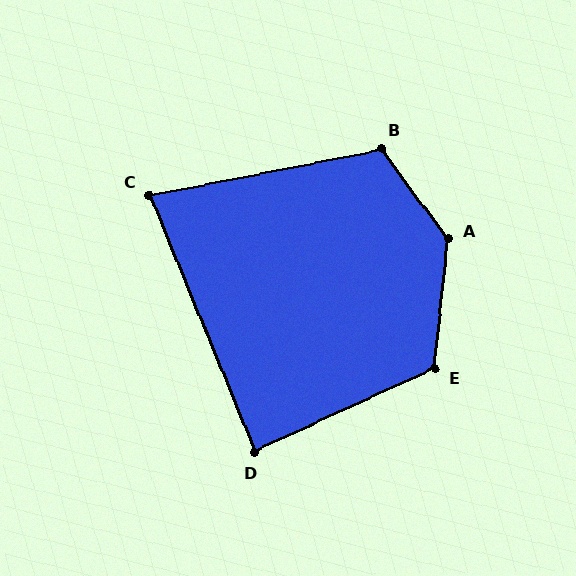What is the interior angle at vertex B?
Approximately 115 degrees (obtuse).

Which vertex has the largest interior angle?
A, at approximately 138 degrees.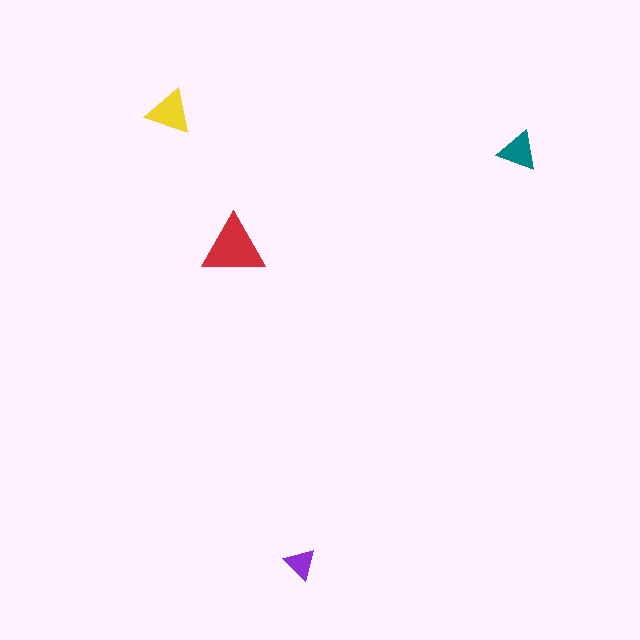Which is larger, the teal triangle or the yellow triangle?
The yellow one.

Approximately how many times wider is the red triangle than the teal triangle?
About 1.5 times wider.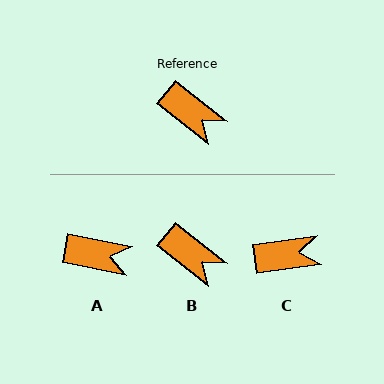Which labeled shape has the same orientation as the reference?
B.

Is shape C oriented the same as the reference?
No, it is off by about 46 degrees.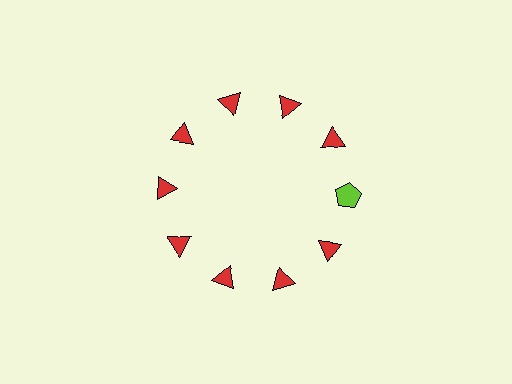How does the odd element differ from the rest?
It differs in both color (lime instead of red) and shape (pentagon instead of triangle).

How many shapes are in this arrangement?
There are 10 shapes arranged in a ring pattern.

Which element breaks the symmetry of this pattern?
The lime pentagon at roughly the 3 o'clock position breaks the symmetry. All other shapes are red triangles.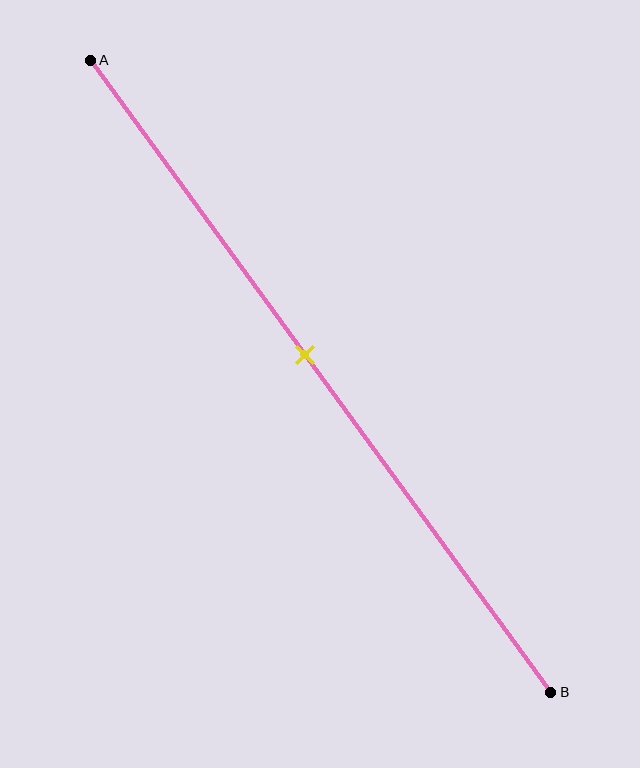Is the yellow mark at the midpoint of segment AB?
No, the mark is at about 45% from A, not at the 50% midpoint.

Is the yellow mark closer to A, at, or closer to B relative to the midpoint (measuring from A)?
The yellow mark is closer to point A than the midpoint of segment AB.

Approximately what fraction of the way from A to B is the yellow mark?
The yellow mark is approximately 45% of the way from A to B.